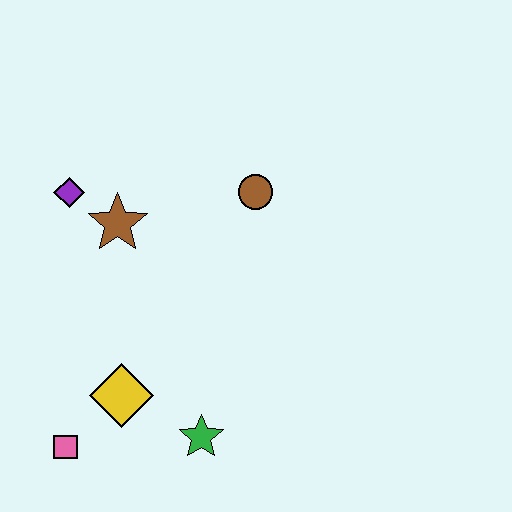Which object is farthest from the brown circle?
The pink square is farthest from the brown circle.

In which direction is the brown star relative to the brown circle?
The brown star is to the left of the brown circle.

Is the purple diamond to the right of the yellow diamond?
No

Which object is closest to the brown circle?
The brown star is closest to the brown circle.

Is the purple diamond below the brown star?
No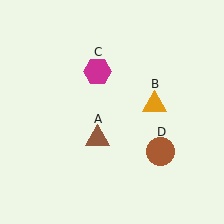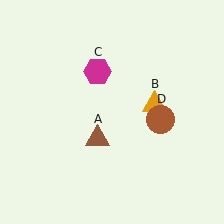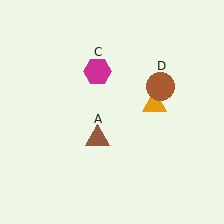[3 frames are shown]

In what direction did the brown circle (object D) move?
The brown circle (object D) moved up.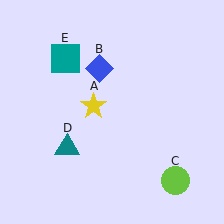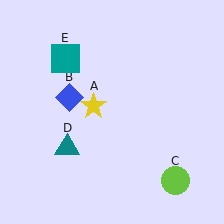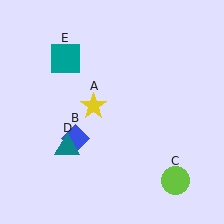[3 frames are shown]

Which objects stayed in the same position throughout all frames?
Yellow star (object A) and lime circle (object C) and teal triangle (object D) and teal square (object E) remained stationary.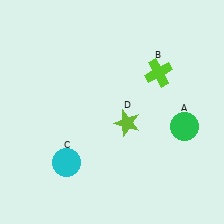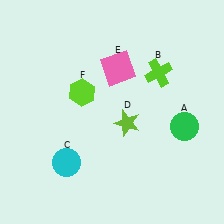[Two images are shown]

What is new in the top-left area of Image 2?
A lime hexagon (F) was added in the top-left area of Image 2.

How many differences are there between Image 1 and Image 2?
There are 2 differences between the two images.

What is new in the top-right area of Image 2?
A pink square (E) was added in the top-right area of Image 2.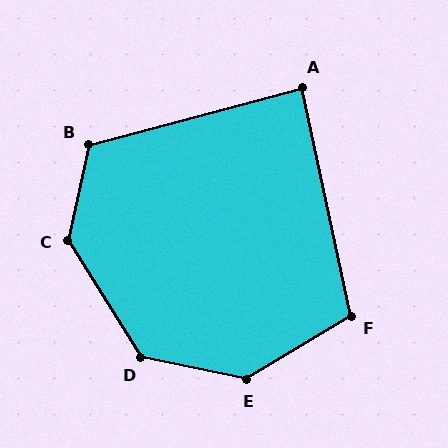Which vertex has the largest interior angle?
E, at approximately 137 degrees.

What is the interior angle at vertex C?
Approximately 136 degrees (obtuse).